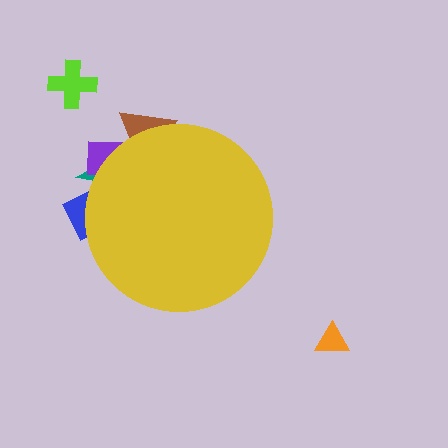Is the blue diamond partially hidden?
Yes, the blue diamond is partially hidden behind the yellow circle.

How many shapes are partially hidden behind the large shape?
4 shapes are partially hidden.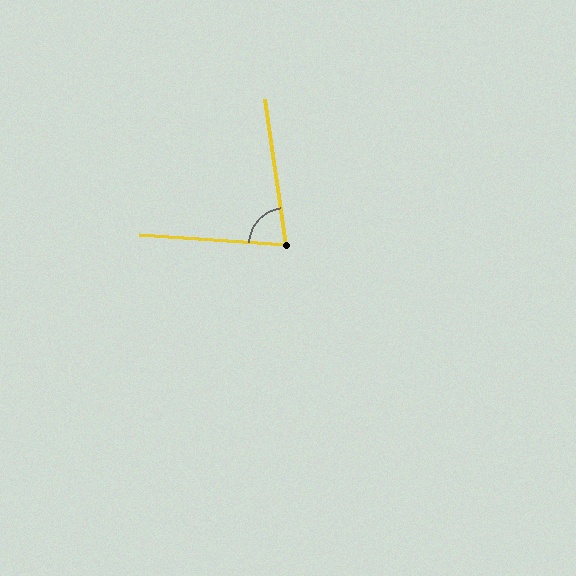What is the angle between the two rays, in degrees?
Approximately 78 degrees.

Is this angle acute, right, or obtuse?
It is acute.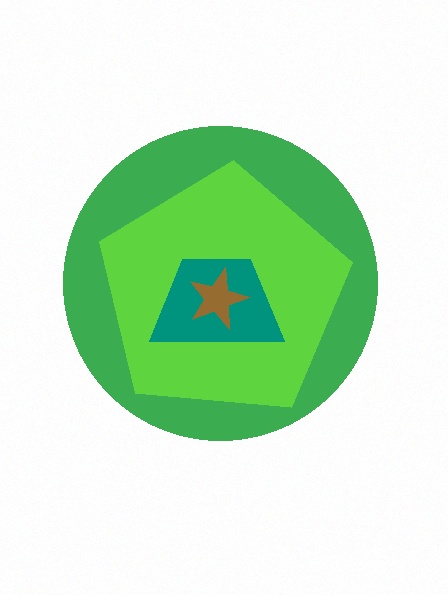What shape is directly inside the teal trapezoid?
The brown star.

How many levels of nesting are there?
4.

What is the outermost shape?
The green circle.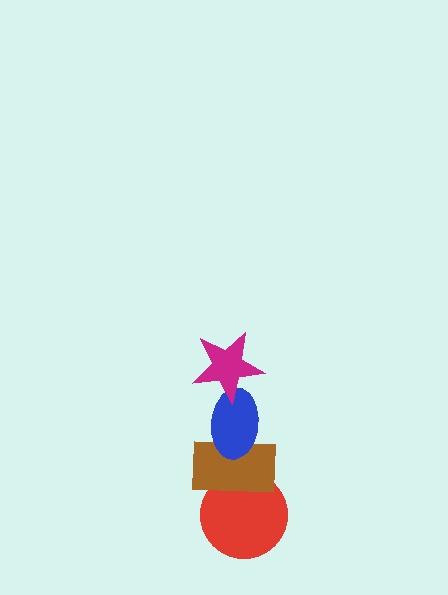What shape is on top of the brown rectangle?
The blue ellipse is on top of the brown rectangle.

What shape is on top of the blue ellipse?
The magenta star is on top of the blue ellipse.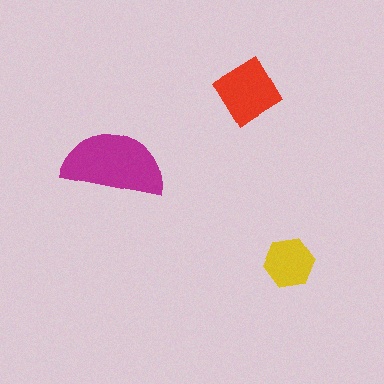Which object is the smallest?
The yellow hexagon.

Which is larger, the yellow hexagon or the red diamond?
The red diamond.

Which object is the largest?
The magenta semicircle.